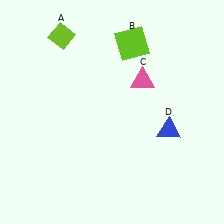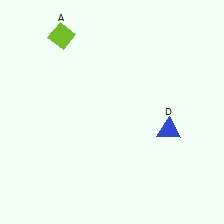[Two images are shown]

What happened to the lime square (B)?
The lime square (B) was removed in Image 2. It was in the top-right area of Image 1.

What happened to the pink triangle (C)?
The pink triangle (C) was removed in Image 2. It was in the top-right area of Image 1.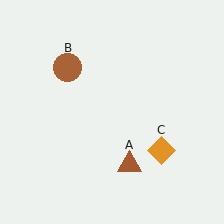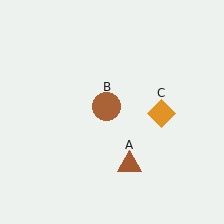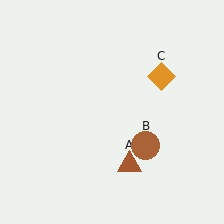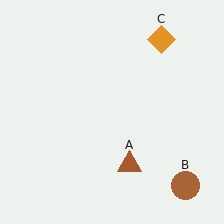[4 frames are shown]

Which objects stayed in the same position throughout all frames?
Brown triangle (object A) remained stationary.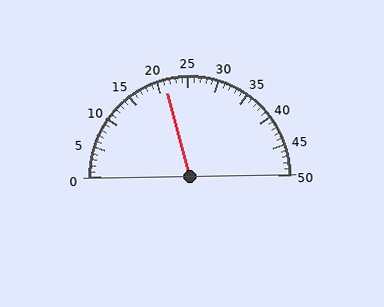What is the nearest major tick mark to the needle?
The nearest major tick mark is 20.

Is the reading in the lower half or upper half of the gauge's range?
The reading is in the lower half of the range (0 to 50).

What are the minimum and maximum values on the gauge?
The gauge ranges from 0 to 50.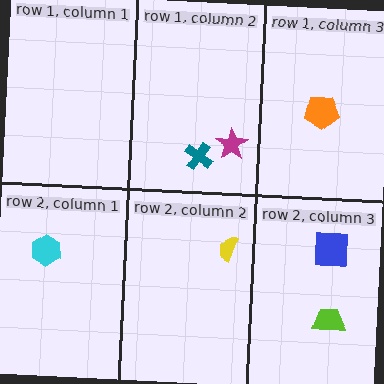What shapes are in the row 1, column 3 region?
The orange pentagon.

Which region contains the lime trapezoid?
The row 2, column 3 region.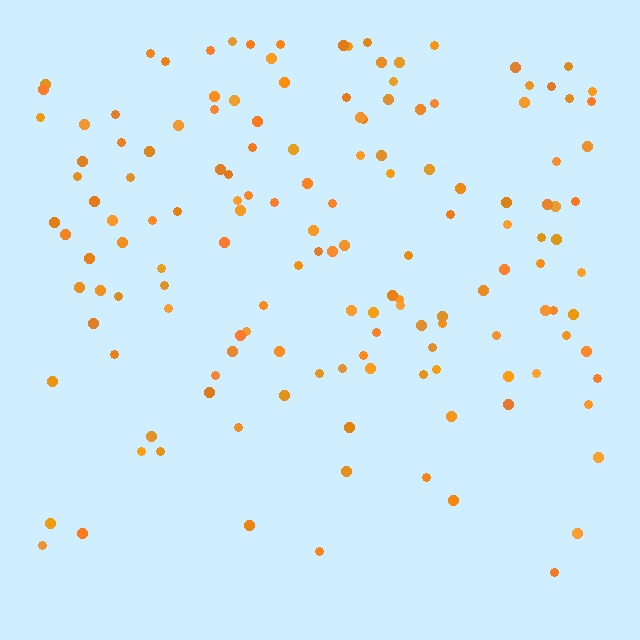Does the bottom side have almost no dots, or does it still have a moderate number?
Still a moderate number, just noticeably fewer than the top.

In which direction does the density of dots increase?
From bottom to top, with the top side densest.